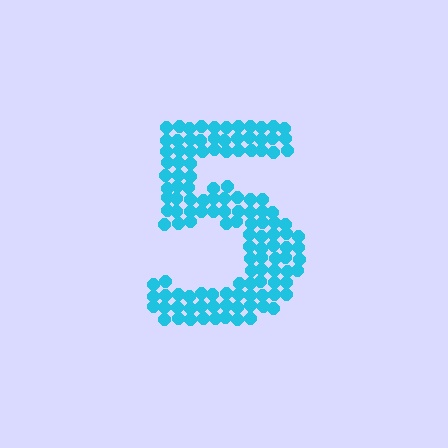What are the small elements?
The small elements are circles.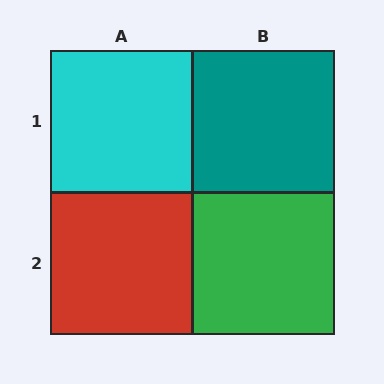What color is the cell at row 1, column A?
Cyan.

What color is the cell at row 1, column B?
Teal.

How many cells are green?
1 cell is green.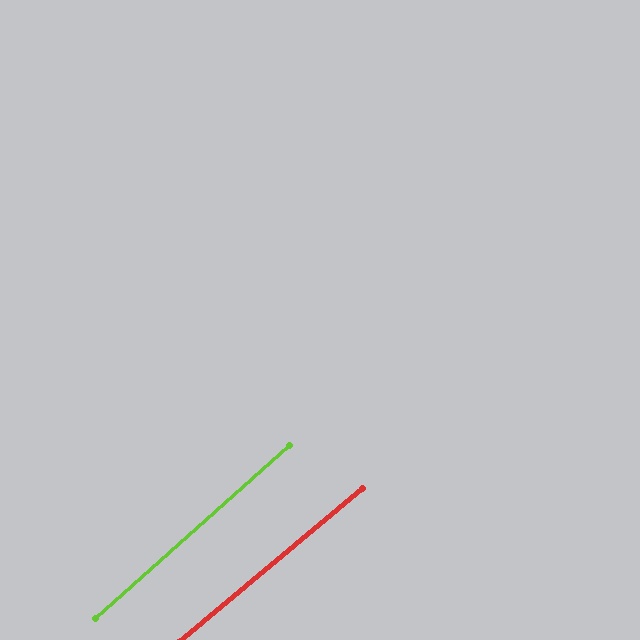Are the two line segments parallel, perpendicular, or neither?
Parallel — their directions differ by only 1.8°.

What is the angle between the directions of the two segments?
Approximately 2 degrees.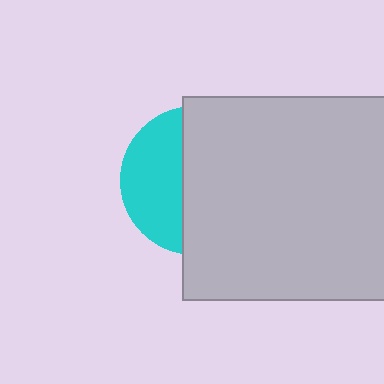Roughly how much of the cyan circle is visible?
A small part of it is visible (roughly 39%).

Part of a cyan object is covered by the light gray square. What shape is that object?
It is a circle.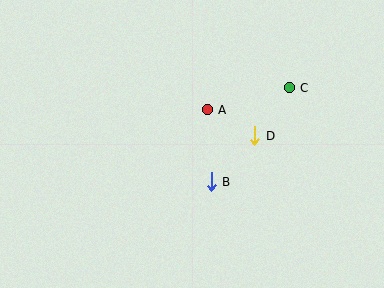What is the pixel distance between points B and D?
The distance between B and D is 63 pixels.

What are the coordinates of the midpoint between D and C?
The midpoint between D and C is at (272, 112).